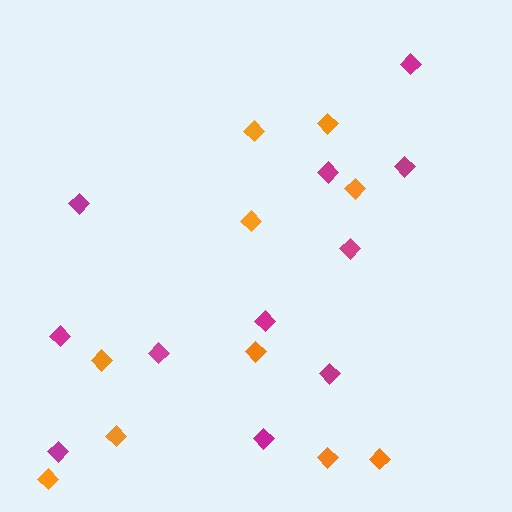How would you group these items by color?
There are 2 groups: one group of magenta diamonds (11) and one group of orange diamonds (10).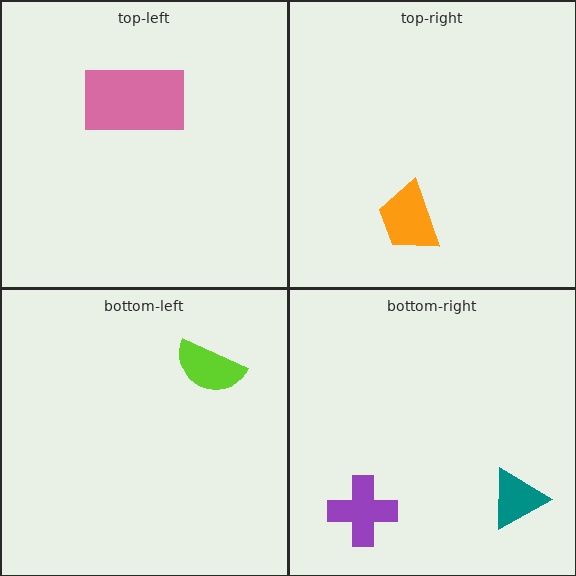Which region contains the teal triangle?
The bottom-right region.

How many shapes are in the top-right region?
1.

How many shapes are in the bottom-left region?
1.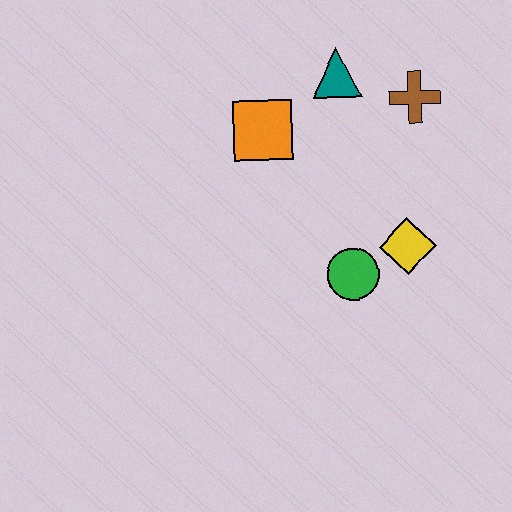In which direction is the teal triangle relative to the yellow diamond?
The teal triangle is above the yellow diamond.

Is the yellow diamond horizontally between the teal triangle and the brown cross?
Yes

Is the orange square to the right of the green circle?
No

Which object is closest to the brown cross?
The teal triangle is closest to the brown cross.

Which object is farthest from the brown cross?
The green circle is farthest from the brown cross.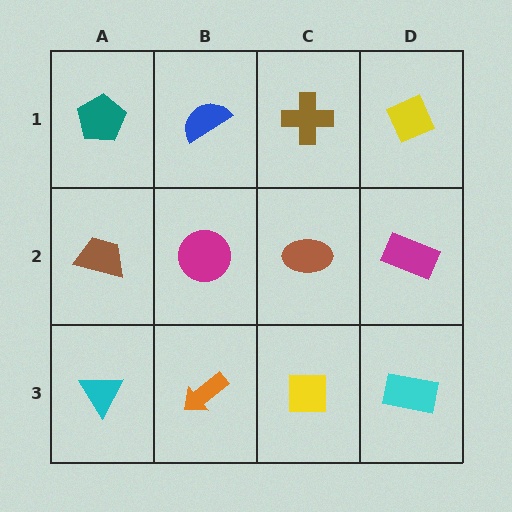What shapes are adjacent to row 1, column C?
A brown ellipse (row 2, column C), a blue semicircle (row 1, column B), a yellow diamond (row 1, column D).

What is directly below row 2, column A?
A cyan triangle.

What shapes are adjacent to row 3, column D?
A magenta rectangle (row 2, column D), a yellow square (row 3, column C).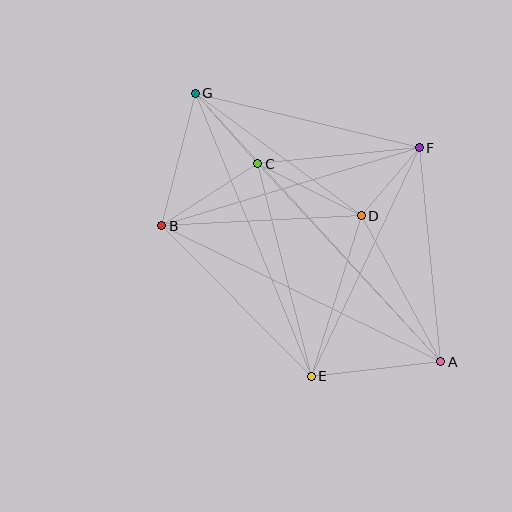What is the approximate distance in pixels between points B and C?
The distance between B and C is approximately 114 pixels.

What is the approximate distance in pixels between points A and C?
The distance between A and C is approximately 270 pixels.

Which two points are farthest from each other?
Points A and G are farthest from each other.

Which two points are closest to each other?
Points D and F are closest to each other.